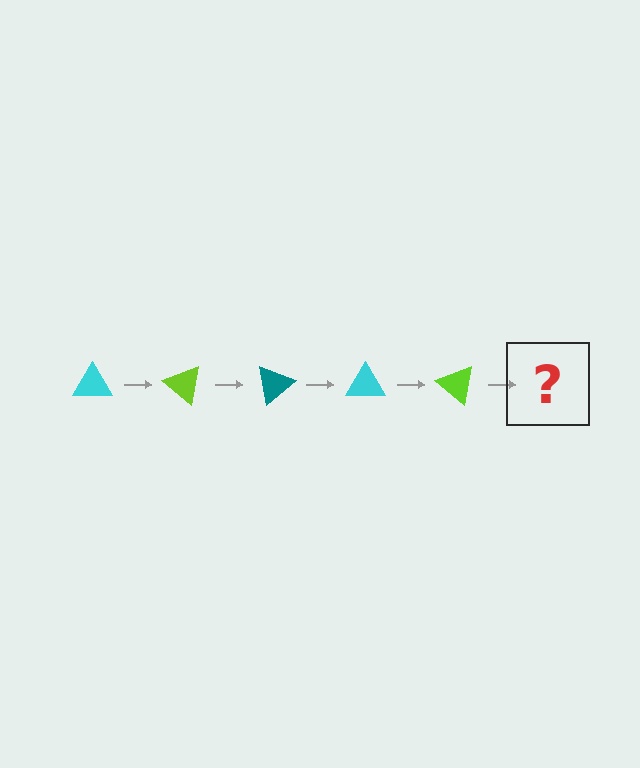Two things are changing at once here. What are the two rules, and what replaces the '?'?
The two rules are that it rotates 40 degrees each step and the color cycles through cyan, lime, and teal. The '?' should be a teal triangle, rotated 200 degrees from the start.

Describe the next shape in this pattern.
It should be a teal triangle, rotated 200 degrees from the start.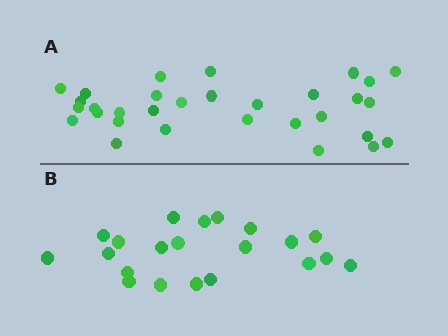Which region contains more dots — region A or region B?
Region A (the top region) has more dots.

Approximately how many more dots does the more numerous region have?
Region A has roughly 10 or so more dots than region B.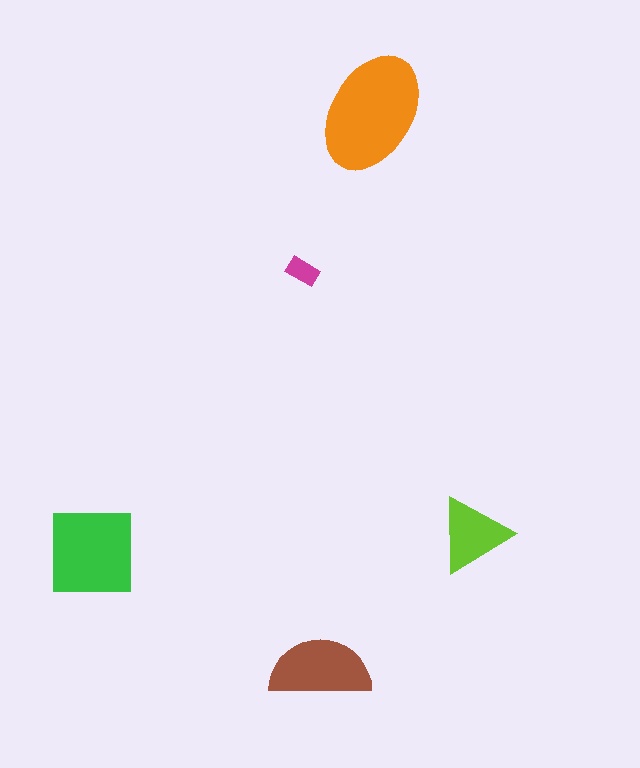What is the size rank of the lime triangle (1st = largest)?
4th.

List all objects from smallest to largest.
The magenta rectangle, the lime triangle, the brown semicircle, the green square, the orange ellipse.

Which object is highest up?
The orange ellipse is topmost.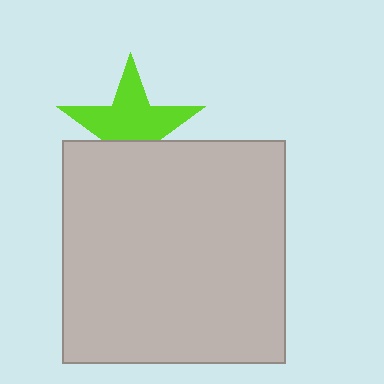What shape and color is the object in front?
The object in front is a light gray square.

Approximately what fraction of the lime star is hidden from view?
Roughly 37% of the lime star is hidden behind the light gray square.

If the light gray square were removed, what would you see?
You would see the complete lime star.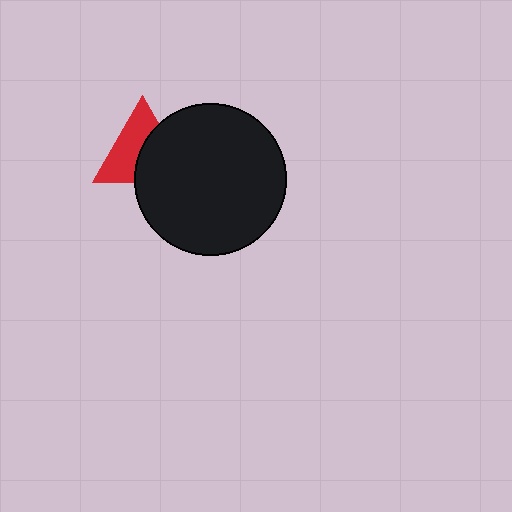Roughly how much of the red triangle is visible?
About half of it is visible (roughly 53%).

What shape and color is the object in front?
The object in front is a black circle.